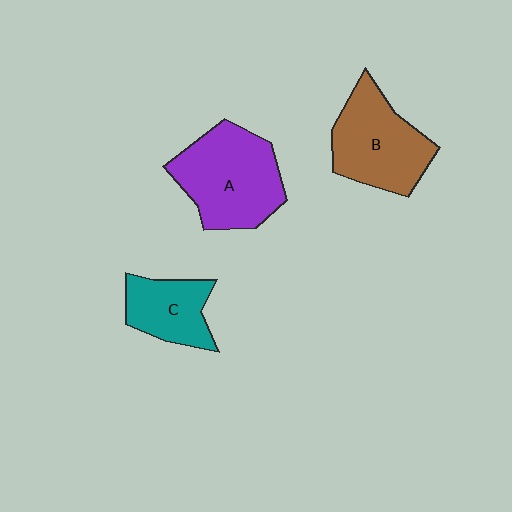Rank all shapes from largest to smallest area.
From largest to smallest: A (purple), B (brown), C (teal).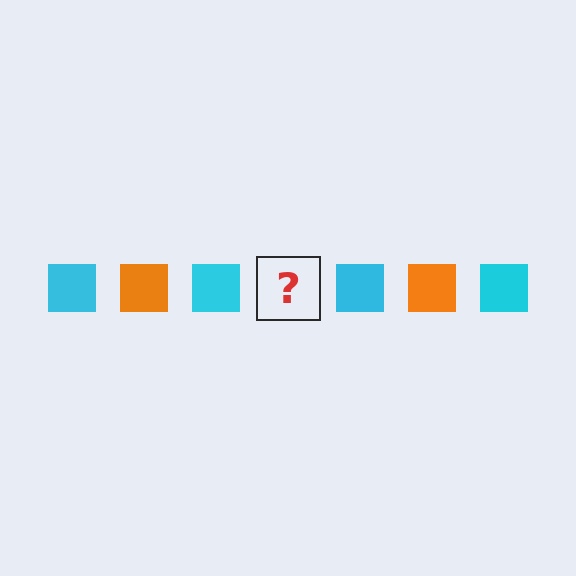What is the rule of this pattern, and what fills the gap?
The rule is that the pattern cycles through cyan, orange squares. The gap should be filled with an orange square.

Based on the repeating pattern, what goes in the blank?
The blank should be an orange square.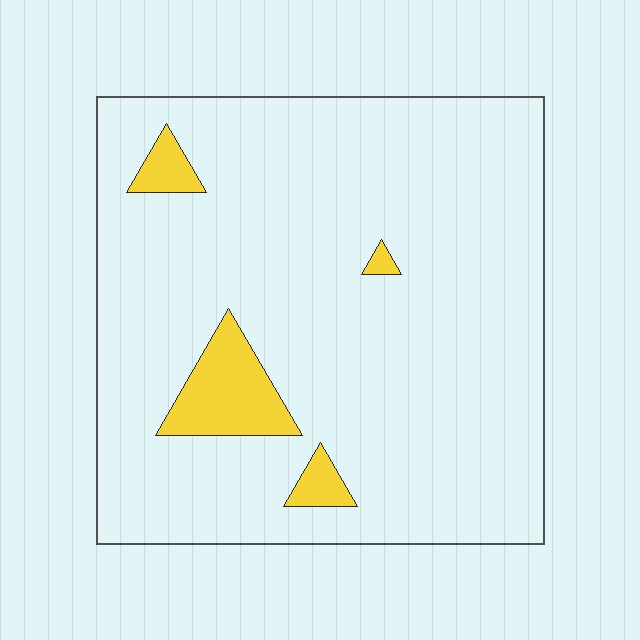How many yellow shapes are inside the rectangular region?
4.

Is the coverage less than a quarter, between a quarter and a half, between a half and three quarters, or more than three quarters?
Less than a quarter.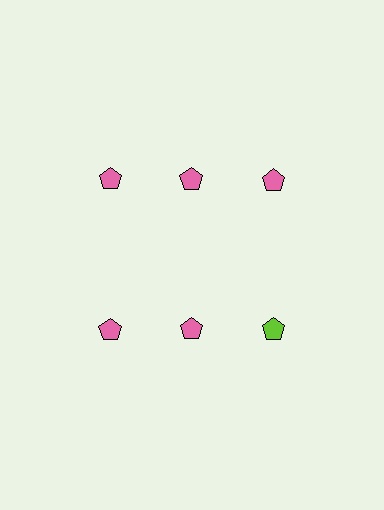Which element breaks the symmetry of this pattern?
The lime pentagon in the second row, center column breaks the symmetry. All other shapes are pink pentagons.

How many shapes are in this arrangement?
There are 6 shapes arranged in a grid pattern.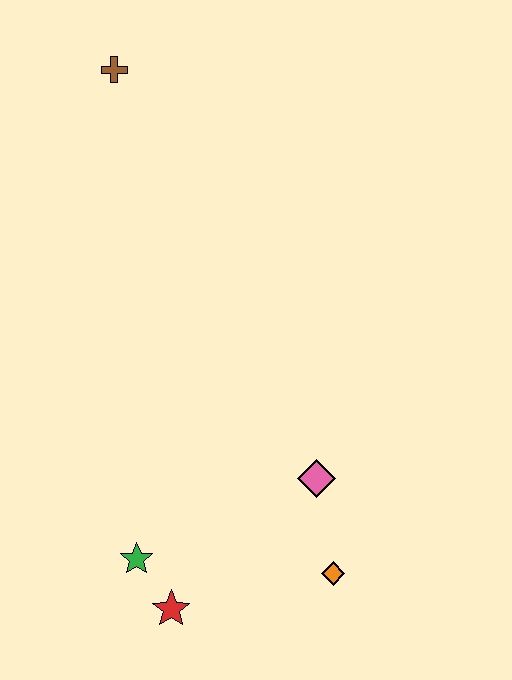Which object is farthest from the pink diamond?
The brown cross is farthest from the pink diamond.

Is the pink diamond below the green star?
No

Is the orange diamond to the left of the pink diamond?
No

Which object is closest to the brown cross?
The pink diamond is closest to the brown cross.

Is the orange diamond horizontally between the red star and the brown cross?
No